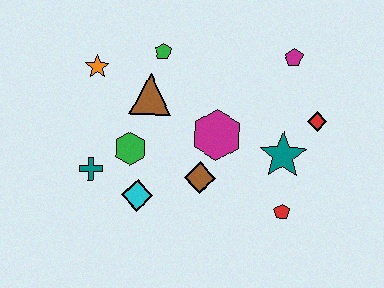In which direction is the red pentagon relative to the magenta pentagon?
The red pentagon is below the magenta pentagon.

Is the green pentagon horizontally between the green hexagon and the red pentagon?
Yes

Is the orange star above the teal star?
Yes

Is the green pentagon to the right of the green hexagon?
Yes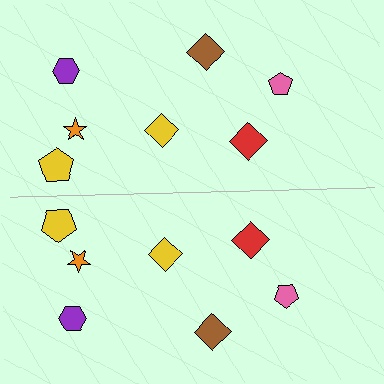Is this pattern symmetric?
Yes, this pattern has bilateral (reflection) symmetry.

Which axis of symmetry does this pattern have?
The pattern has a horizontal axis of symmetry running through the center of the image.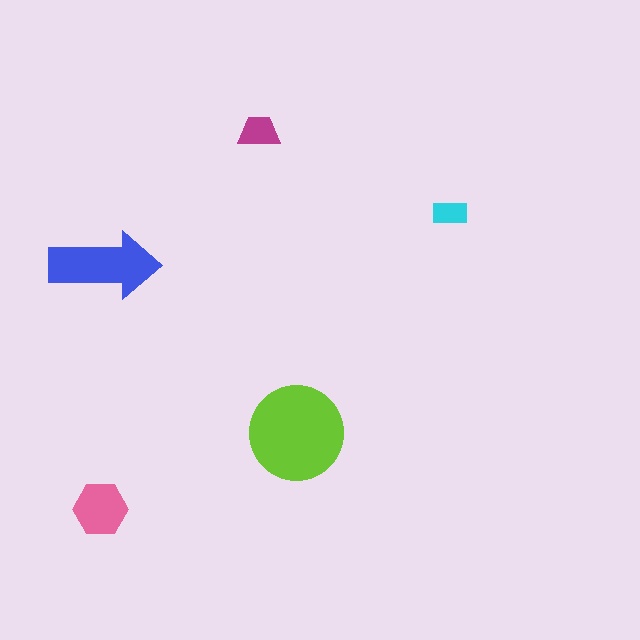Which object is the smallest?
The cyan rectangle.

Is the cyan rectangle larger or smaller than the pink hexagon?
Smaller.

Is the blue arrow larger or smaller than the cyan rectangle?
Larger.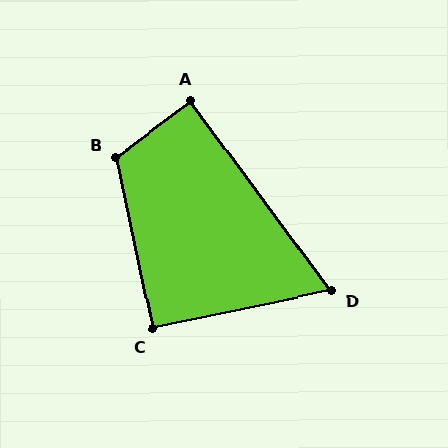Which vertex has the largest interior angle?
B, at approximately 115 degrees.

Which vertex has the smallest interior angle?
D, at approximately 65 degrees.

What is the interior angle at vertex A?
Approximately 90 degrees (approximately right).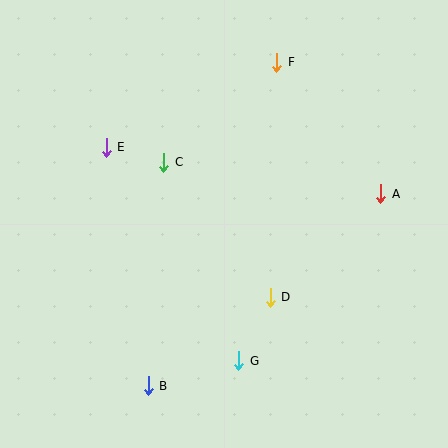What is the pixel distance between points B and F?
The distance between B and F is 348 pixels.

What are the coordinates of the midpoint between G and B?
The midpoint between G and B is at (193, 373).